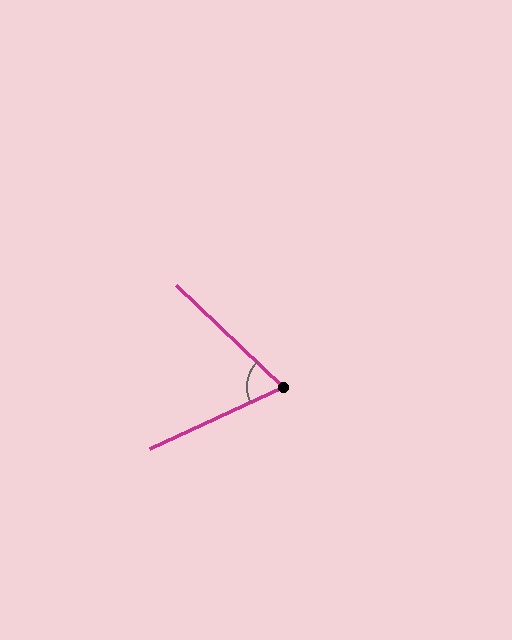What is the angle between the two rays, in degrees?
Approximately 69 degrees.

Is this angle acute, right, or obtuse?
It is acute.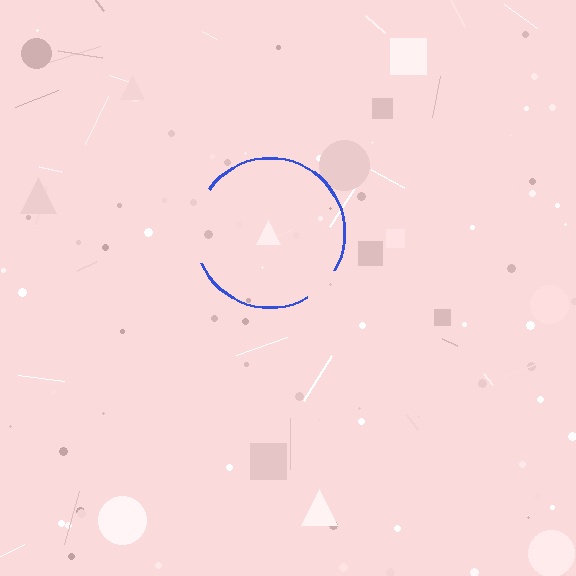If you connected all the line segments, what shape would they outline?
They would outline a circle.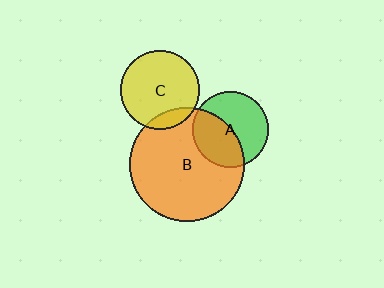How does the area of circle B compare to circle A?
Approximately 2.3 times.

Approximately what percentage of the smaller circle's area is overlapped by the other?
Approximately 45%.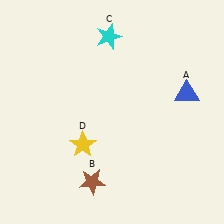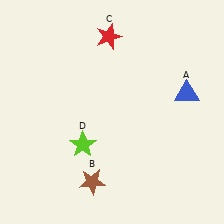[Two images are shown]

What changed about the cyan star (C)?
In Image 1, C is cyan. In Image 2, it changed to red.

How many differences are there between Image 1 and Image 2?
There are 2 differences between the two images.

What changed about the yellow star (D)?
In Image 1, D is yellow. In Image 2, it changed to lime.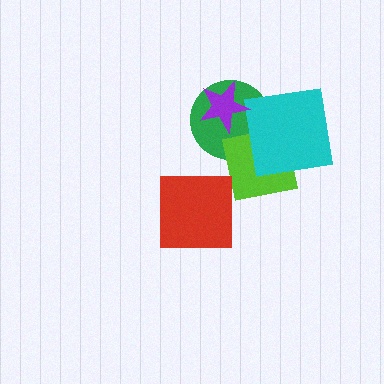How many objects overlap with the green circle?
3 objects overlap with the green circle.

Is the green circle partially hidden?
Yes, it is partially covered by another shape.